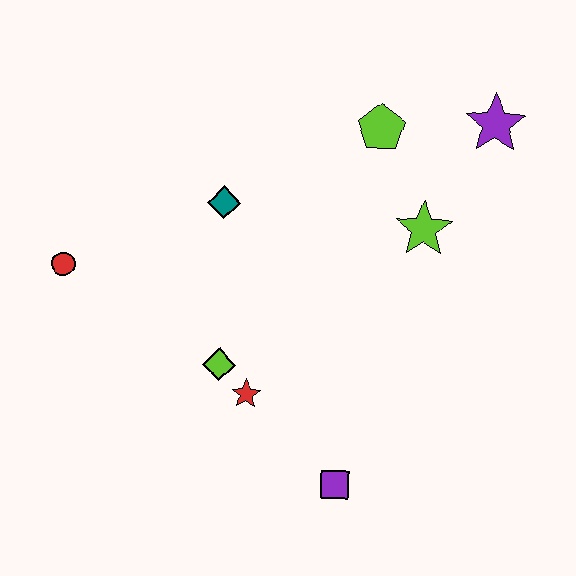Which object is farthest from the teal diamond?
The purple square is farthest from the teal diamond.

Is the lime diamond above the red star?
Yes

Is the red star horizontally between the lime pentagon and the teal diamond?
Yes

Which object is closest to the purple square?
The red star is closest to the purple square.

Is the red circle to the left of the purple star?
Yes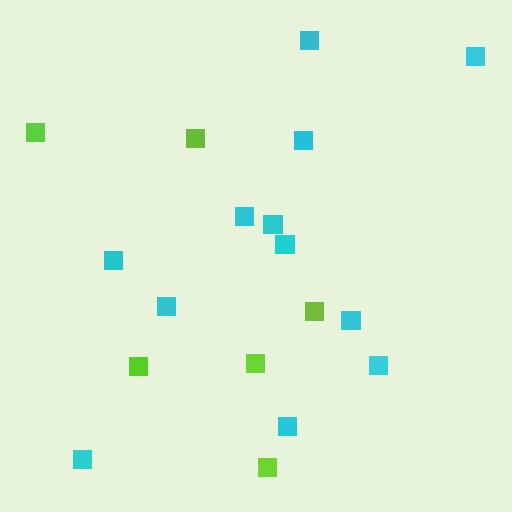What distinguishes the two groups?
There are 2 groups: one group of lime squares (6) and one group of cyan squares (12).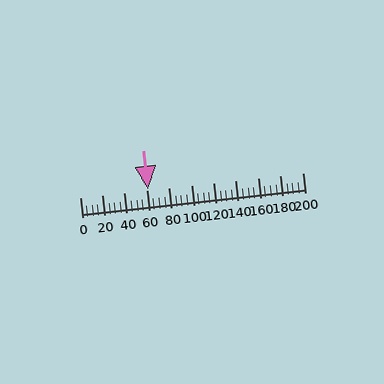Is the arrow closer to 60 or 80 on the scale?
The arrow is closer to 60.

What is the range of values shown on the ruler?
The ruler shows values from 0 to 200.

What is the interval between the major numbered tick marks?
The major tick marks are spaced 20 units apart.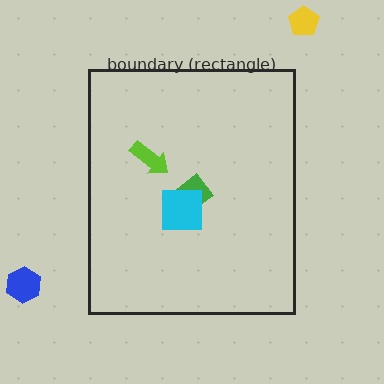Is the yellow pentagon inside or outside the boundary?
Outside.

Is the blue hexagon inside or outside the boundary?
Outside.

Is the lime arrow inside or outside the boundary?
Inside.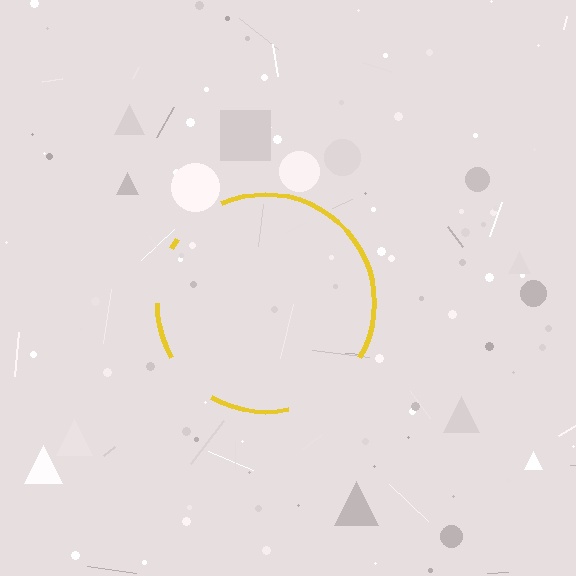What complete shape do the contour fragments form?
The contour fragments form a circle.